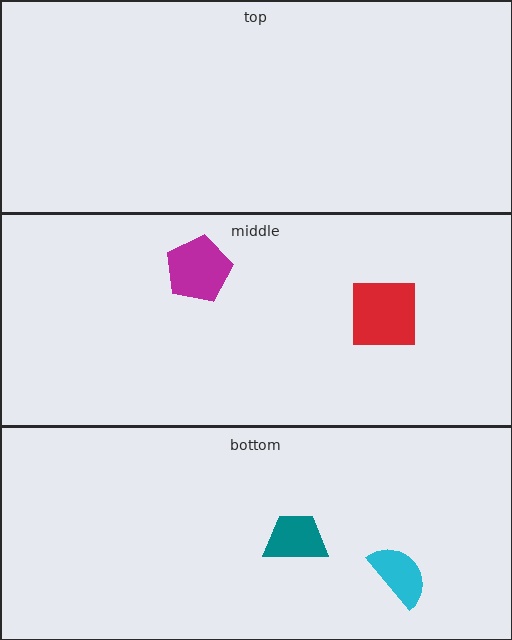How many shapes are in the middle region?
2.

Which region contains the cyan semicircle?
The bottom region.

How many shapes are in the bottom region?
2.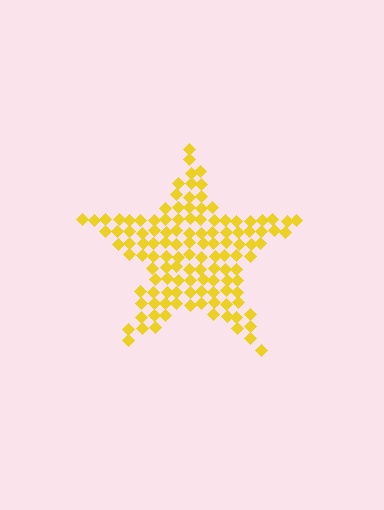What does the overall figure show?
The overall figure shows a star.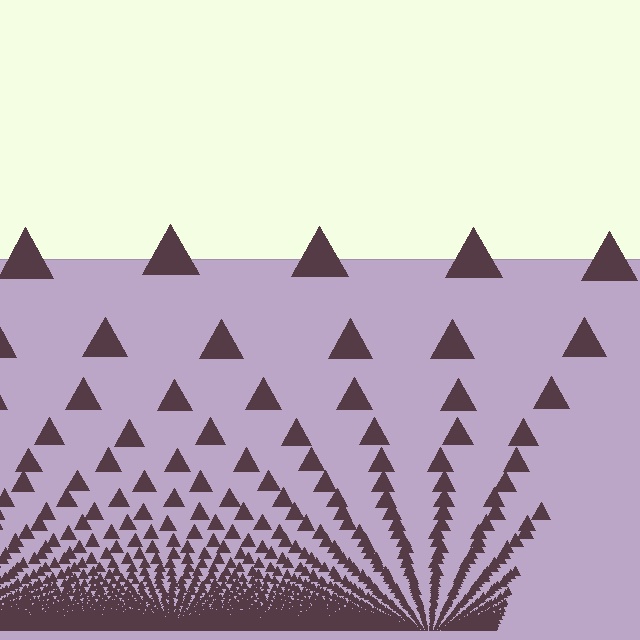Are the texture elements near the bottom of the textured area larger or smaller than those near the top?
Smaller. The gradient is inverted — elements near the bottom are smaller and denser.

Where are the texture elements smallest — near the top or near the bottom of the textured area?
Near the bottom.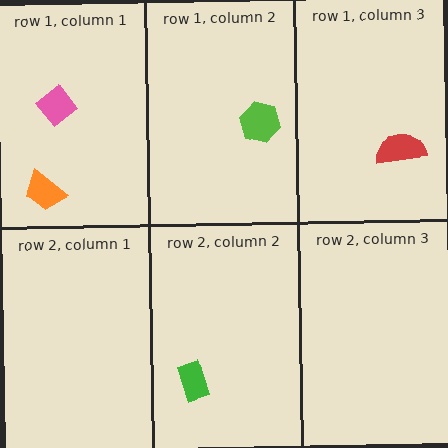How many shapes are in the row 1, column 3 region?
1.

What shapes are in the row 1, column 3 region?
The red semicircle.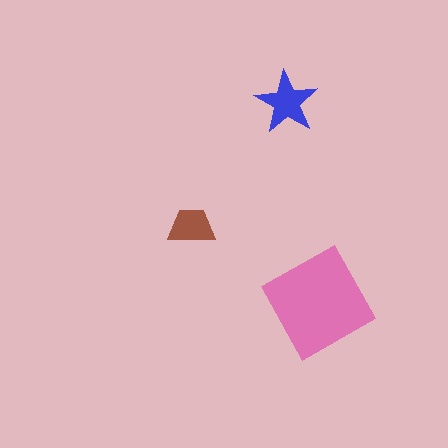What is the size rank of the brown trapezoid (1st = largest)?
3rd.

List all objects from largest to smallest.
The pink diamond, the blue star, the brown trapezoid.